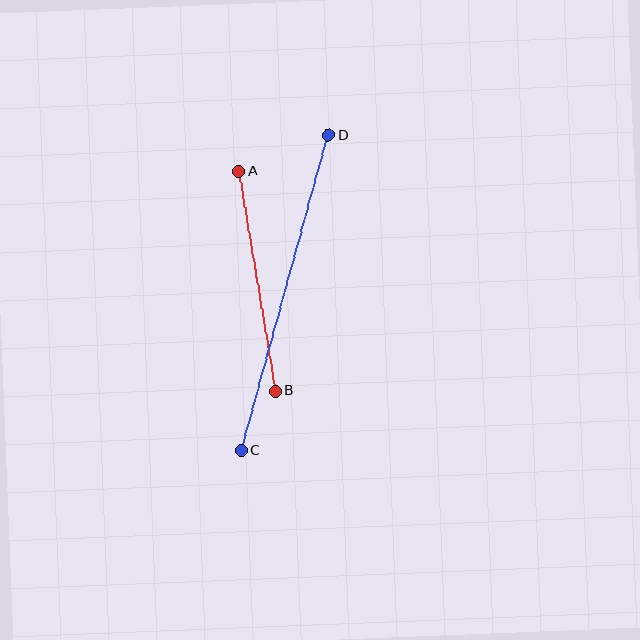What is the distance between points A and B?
The distance is approximately 223 pixels.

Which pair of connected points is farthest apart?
Points C and D are farthest apart.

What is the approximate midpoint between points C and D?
The midpoint is at approximately (285, 293) pixels.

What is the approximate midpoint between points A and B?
The midpoint is at approximately (257, 281) pixels.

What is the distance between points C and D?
The distance is approximately 327 pixels.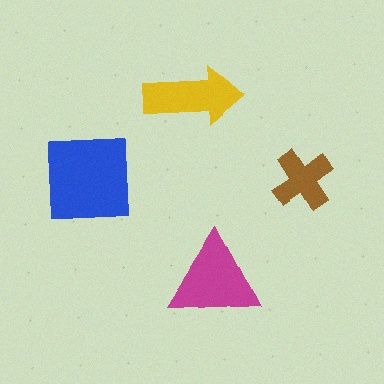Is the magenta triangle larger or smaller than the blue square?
Smaller.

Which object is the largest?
The blue square.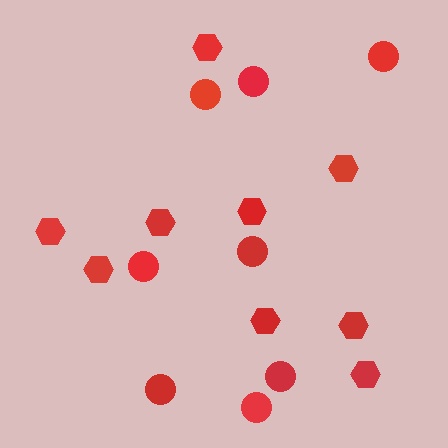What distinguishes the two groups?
There are 2 groups: one group of hexagons (9) and one group of circles (8).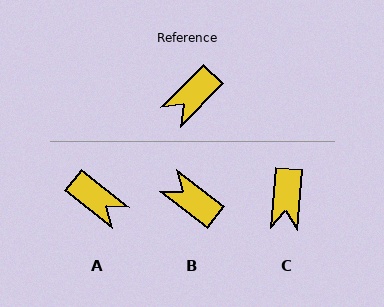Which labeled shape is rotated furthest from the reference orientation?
A, about 97 degrees away.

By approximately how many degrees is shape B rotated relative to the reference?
Approximately 83 degrees clockwise.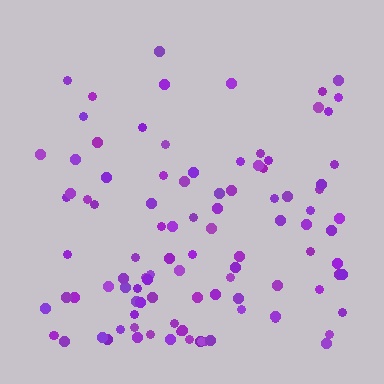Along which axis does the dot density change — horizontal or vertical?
Vertical.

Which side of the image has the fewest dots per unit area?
The top.